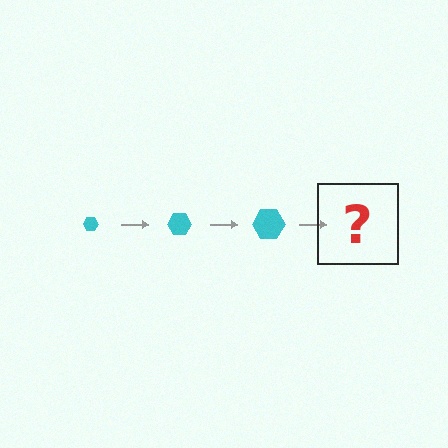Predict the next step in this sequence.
The next step is a cyan hexagon, larger than the previous one.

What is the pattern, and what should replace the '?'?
The pattern is that the hexagon gets progressively larger each step. The '?' should be a cyan hexagon, larger than the previous one.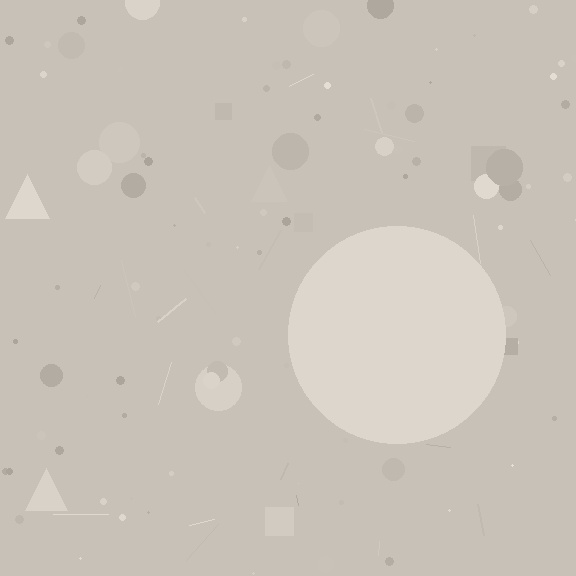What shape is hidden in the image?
A circle is hidden in the image.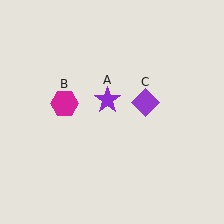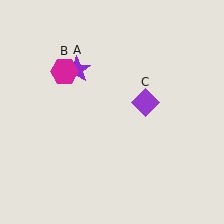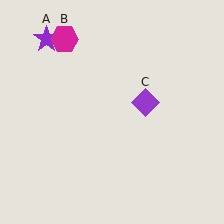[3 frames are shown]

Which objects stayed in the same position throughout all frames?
Purple diamond (object C) remained stationary.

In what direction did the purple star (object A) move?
The purple star (object A) moved up and to the left.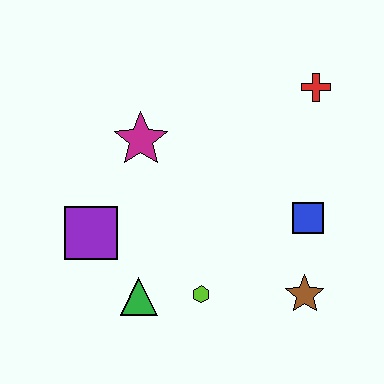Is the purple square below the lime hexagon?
No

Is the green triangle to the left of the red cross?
Yes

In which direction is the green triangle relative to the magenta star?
The green triangle is below the magenta star.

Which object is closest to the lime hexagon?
The green triangle is closest to the lime hexagon.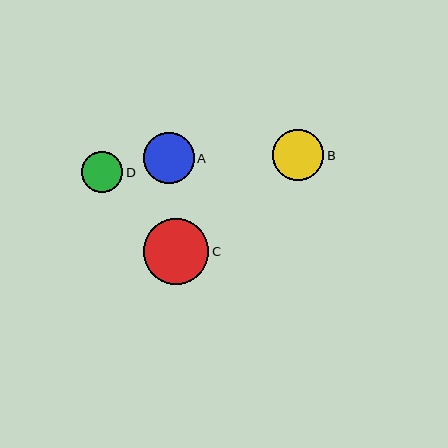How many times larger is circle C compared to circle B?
Circle C is approximately 1.3 times the size of circle B.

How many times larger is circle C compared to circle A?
Circle C is approximately 1.3 times the size of circle A.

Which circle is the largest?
Circle C is the largest with a size of approximately 65 pixels.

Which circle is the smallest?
Circle D is the smallest with a size of approximately 41 pixels.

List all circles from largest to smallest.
From largest to smallest: C, A, B, D.